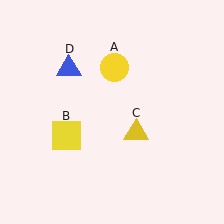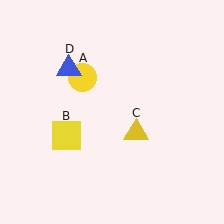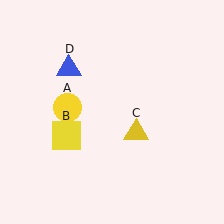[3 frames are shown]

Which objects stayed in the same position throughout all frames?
Yellow square (object B) and yellow triangle (object C) and blue triangle (object D) remained stationary.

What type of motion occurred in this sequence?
The yellow circle (object A) rotated counterclockwise around the center of the scene.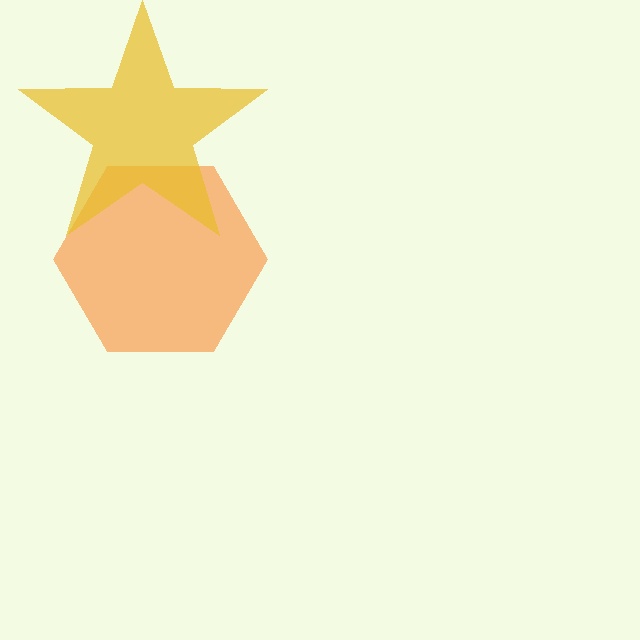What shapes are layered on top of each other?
The layered shapes are: an orange hexagon, a yellow star.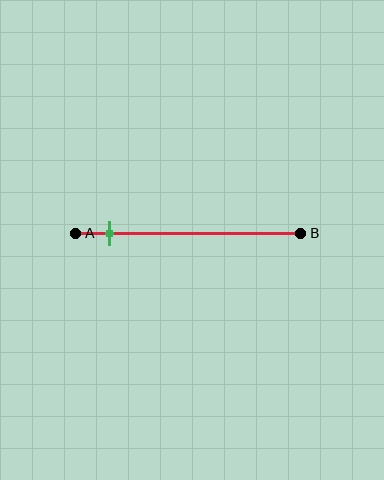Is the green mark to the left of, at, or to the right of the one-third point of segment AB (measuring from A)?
The green mark is to the left of the one-third point of segment AB.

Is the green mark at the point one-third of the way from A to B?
No, the mark is at about 15% from A, not at the 33% one-third point.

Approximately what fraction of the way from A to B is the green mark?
The green mark is approximately 15% of the way from A to B.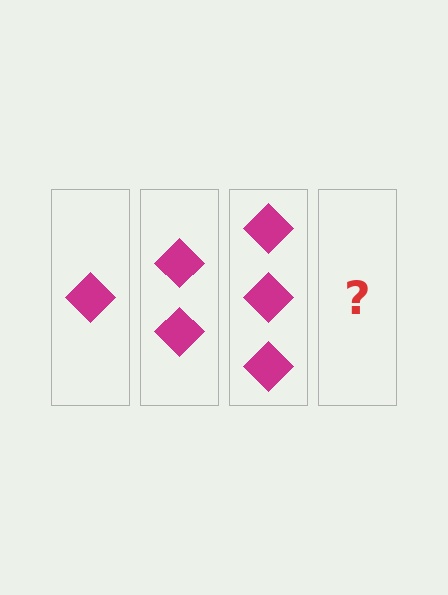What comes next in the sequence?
The next element should be 4 diamonds.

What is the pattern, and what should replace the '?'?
The pattern is that each step adds one more diamond. The '?' should be 4 diamonds.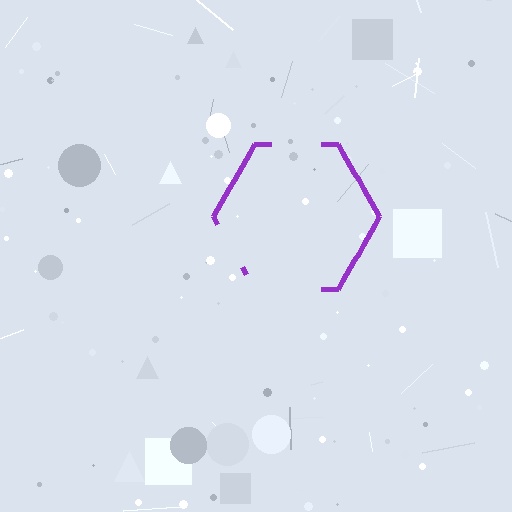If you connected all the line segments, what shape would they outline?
They would outline a hexagon.